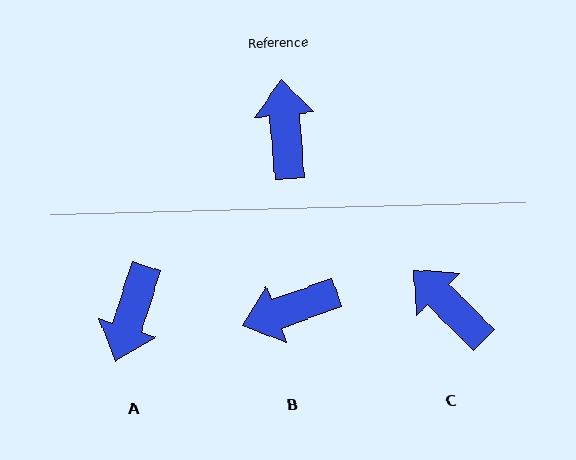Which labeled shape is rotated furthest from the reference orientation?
A, about 157 degrees away.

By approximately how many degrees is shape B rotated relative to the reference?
Approximately 105 degrees counter-clockwise.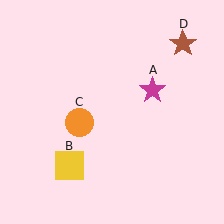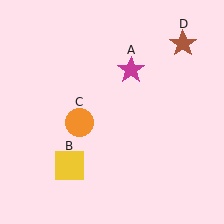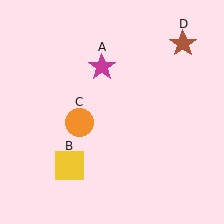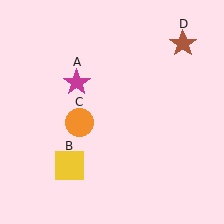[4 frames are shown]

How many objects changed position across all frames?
1 object changed position: magenta star (object A).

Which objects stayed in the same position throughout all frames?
Yellow square (object B) and orange circle (object C) and brown star (object D) remained stationary.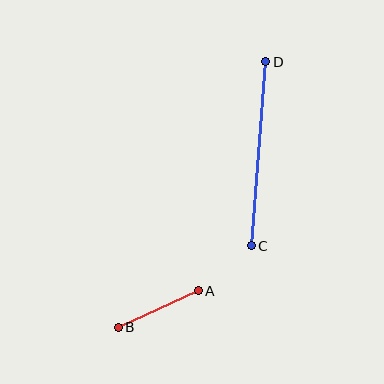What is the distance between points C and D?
The distance is approximately 184 pixels.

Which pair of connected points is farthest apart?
Points C and D are farthest apart.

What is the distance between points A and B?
The distance is approximately 88 pixels.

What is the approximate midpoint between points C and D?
The midpoint is at approximately (258, 154) pixels.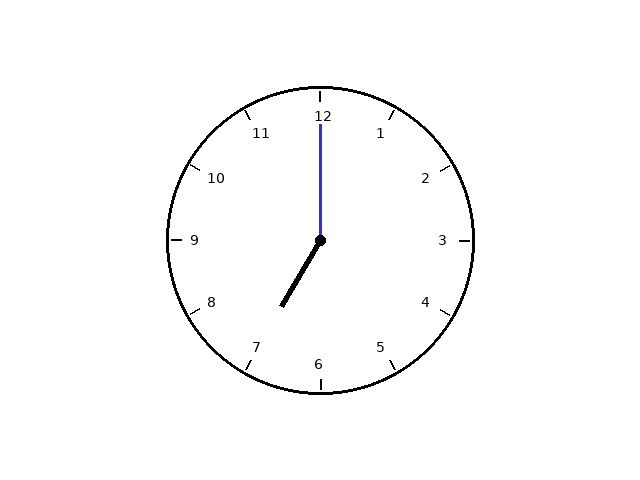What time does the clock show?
7:00.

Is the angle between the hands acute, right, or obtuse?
It is obtuse.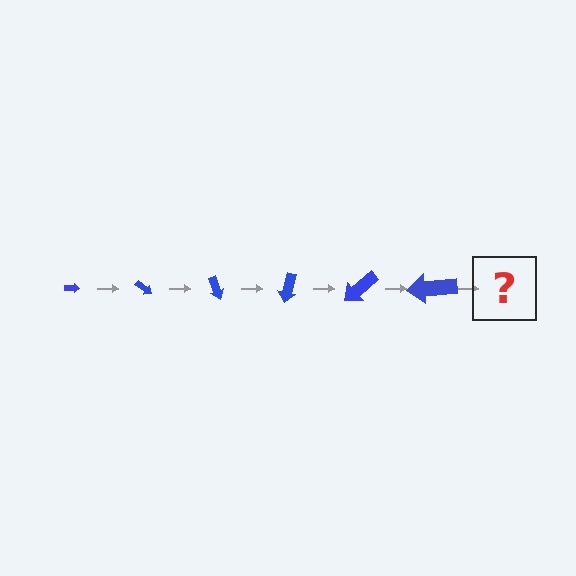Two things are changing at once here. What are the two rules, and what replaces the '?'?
The two rules are that the arrow grows larger each step and it rotates 35 degrees each step. The '?' should be an arrow, larger than the previous one and rotated 210 degrees from the start.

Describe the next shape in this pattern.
It should be an arrow, larger than the previous one and rotated 210 degrees from the start.